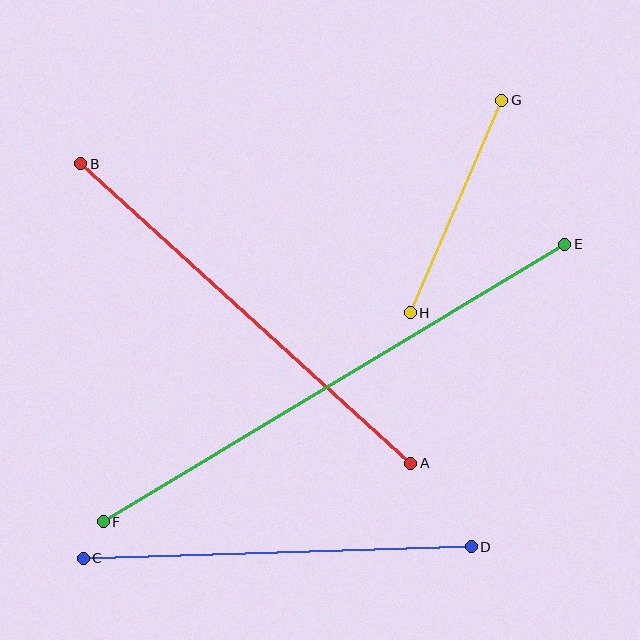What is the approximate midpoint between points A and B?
The midpoint is at approximately (246, 313) pixels.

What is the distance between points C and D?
The distance is approximately 388 pixels.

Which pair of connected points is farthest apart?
Points E and F are farthest apart.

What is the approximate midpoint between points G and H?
The midpoint is at approximately (456, 206) pixels.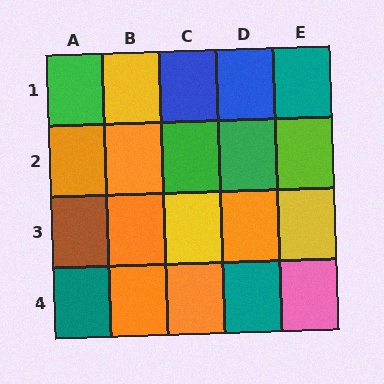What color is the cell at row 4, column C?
Orange.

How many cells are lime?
1 cell is lime.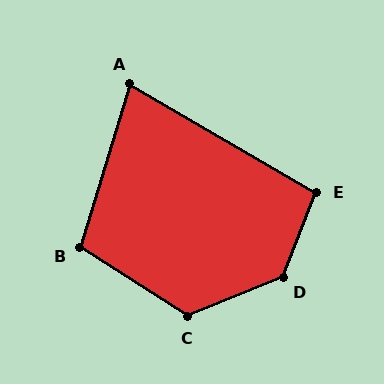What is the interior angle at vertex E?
Approximately 98 degrees (obtuse).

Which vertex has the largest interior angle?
D, at approximately 134 degrees.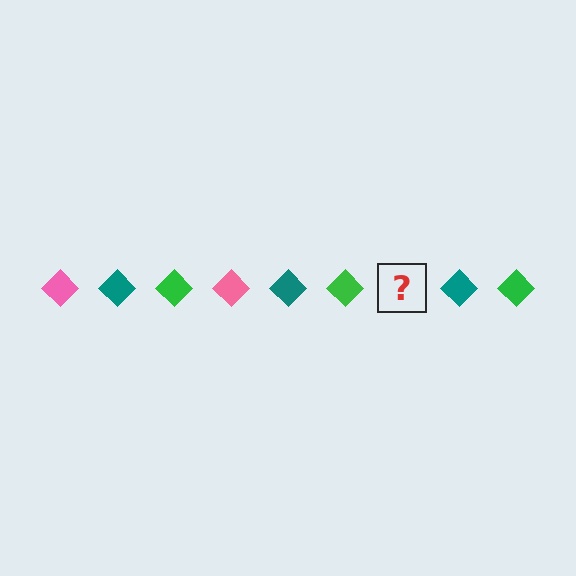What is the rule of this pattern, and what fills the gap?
The rule is that the pattern cycles through pink, teal, green diamonds. The gap should be filled with a pink diamond.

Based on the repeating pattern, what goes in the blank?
The blank should be a pink diamond.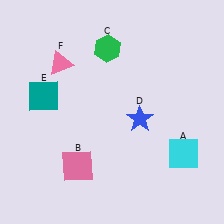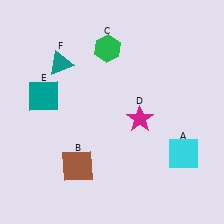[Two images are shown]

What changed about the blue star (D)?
In Image 1, D is blue. In Image 2, it changed to magenta.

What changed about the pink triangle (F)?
In Image 1, F is pink. In Image 2, it changed to teal.